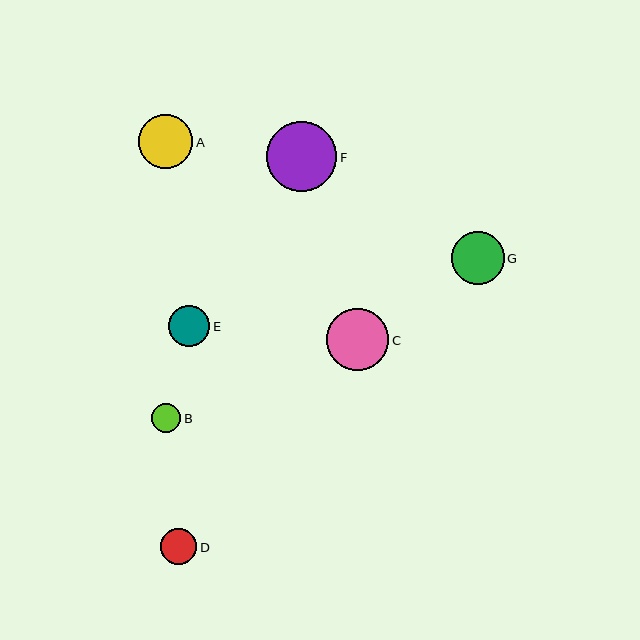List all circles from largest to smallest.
From largest to smallest: F, C, A, G, E, D, B.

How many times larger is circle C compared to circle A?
Circle C is approximately 1.2 times the size of circle A.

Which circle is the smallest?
Circle B is the smallest with a size of approximately 29 pixels.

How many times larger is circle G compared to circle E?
Circle G is approximately 1.3 times the size of circle E.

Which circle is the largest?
Circle F is the largest with a size of approximately 70 pixels.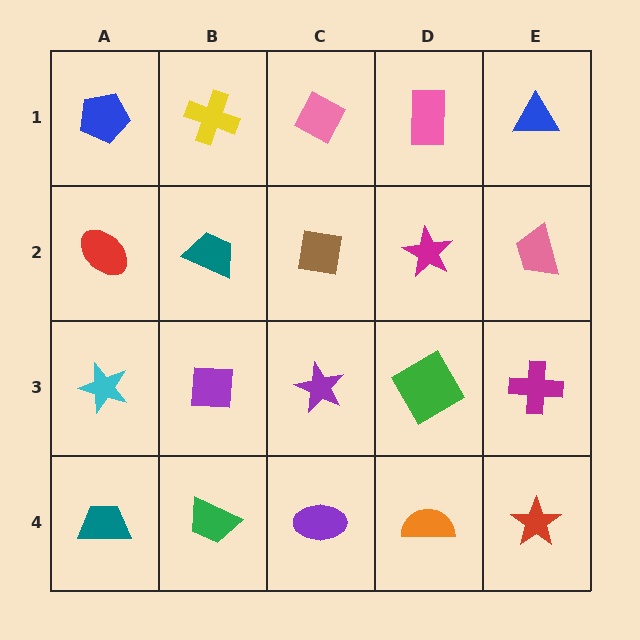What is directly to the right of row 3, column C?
A green square.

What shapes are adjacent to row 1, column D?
A magenta star (row 2, column D), a pink diamond (row 1, column C), a blue triangle (row 1, column E).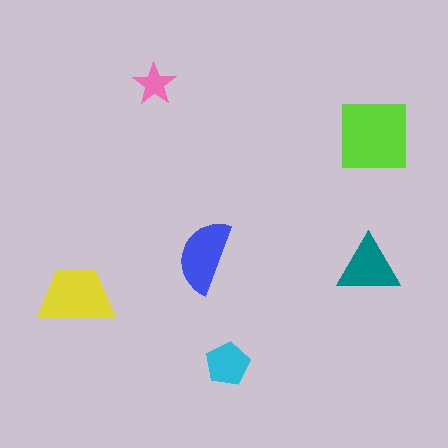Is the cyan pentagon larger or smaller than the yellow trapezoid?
Smaller.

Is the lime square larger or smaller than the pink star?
Larger.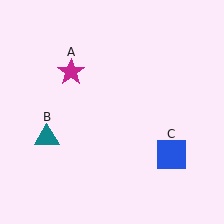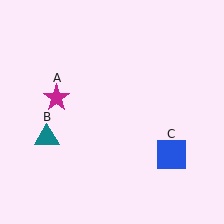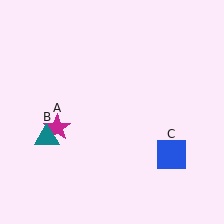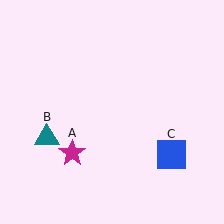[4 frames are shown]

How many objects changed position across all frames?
1 object changed position: magenta star (object A).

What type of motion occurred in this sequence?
The magenta star (object A) rotated counterclockwise around the center of the scene.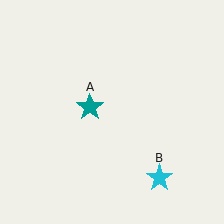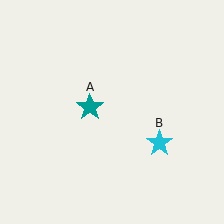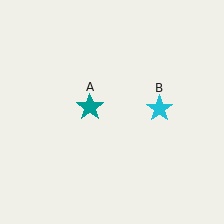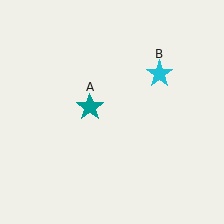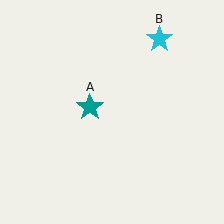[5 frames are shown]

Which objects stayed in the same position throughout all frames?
Teal star (object A) remained stationary.